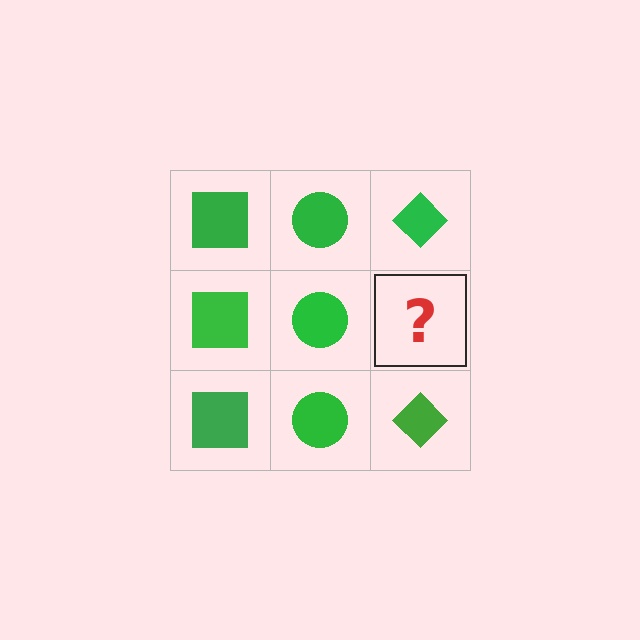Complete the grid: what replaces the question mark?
The question mark should be replaced with a green diamond.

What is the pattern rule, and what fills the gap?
The rule is that each column has a consistent shape. The gap should be filled with a green diamond.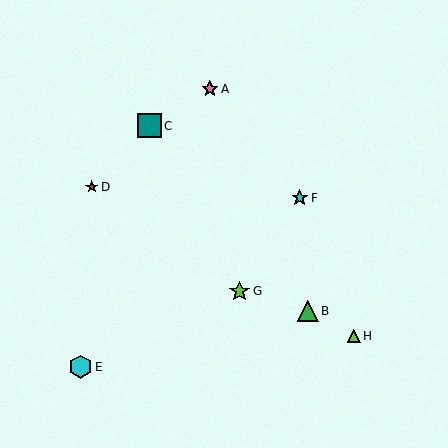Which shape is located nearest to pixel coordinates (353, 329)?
The lime triangle (labeled H) at (354, 336) is nearest to that location.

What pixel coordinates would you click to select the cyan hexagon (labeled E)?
Click at (80, 367) to select the cyan hexagon E.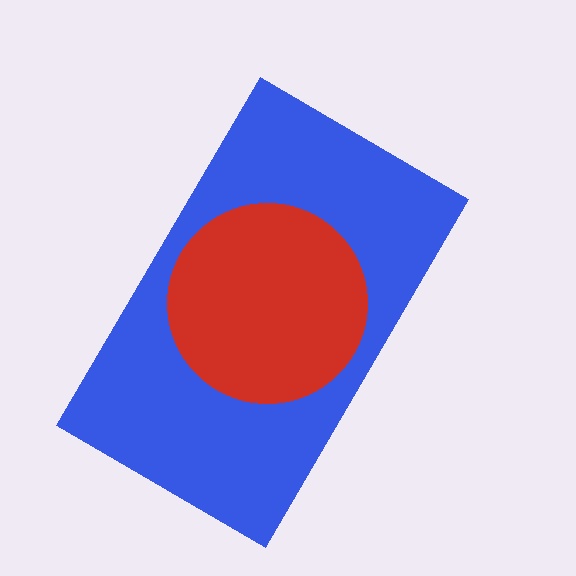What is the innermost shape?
The red circle.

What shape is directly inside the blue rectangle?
The red circle.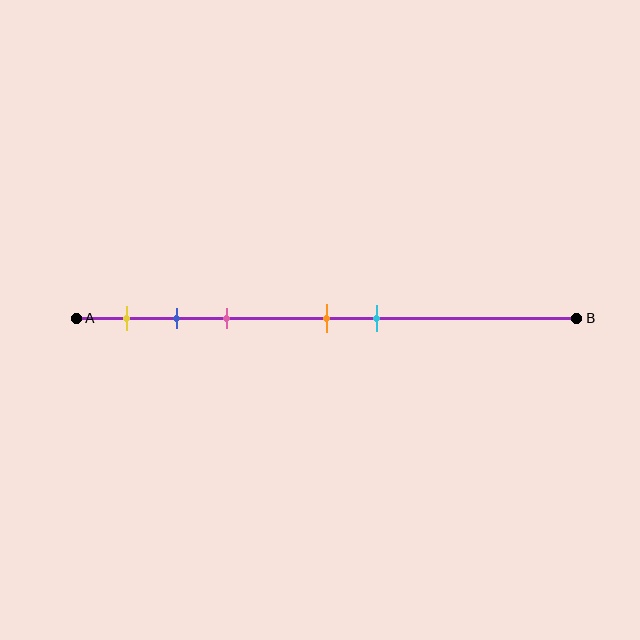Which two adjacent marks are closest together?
The blue and pink marks are the closest adjacent pair.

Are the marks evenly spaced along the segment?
No, the marks are not evenly spaced.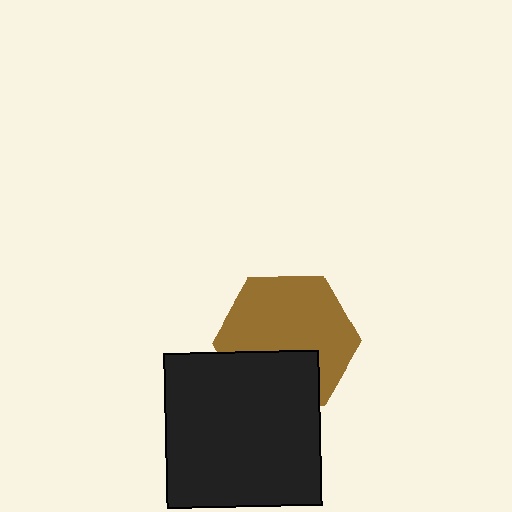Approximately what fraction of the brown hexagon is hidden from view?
Roughly 33% of the brown hexagon is hidden behind the black square.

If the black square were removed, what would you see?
You would see the complete brown hexagon.